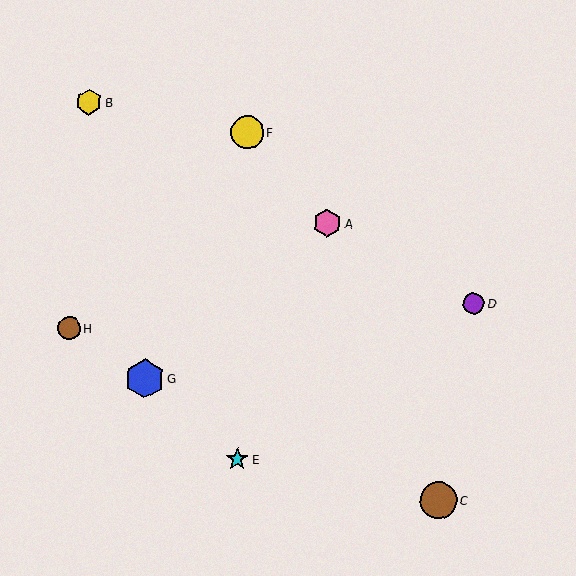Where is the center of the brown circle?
The center of the brown circle is at (69, 328).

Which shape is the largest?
The blue hexagon (labeled G) is the largest.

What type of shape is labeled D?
Shape D is a purple circle.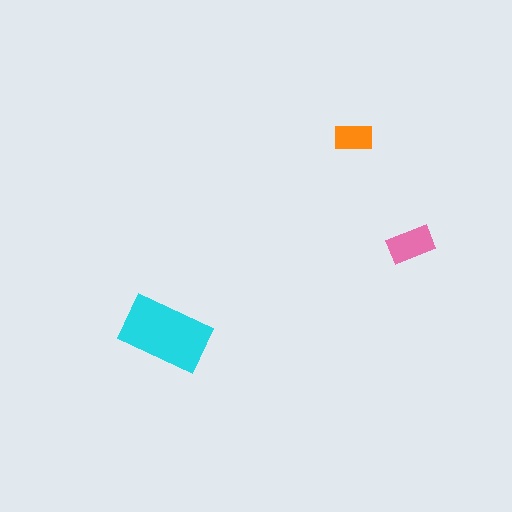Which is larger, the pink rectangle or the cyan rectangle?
The cyan one.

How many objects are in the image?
There are 3 objects in the image.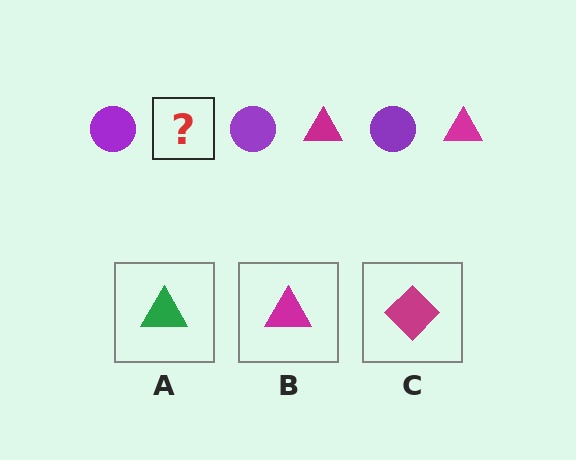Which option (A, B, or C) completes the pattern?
B.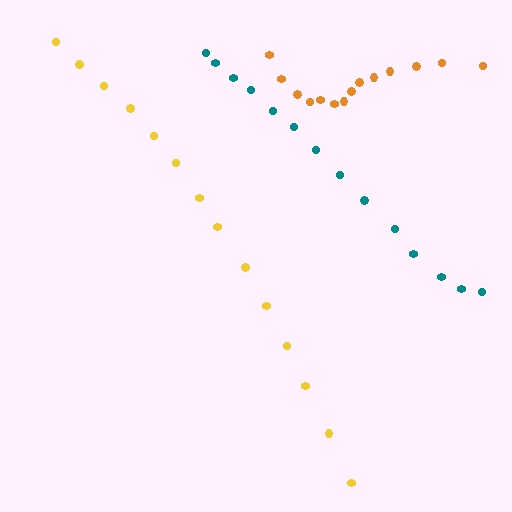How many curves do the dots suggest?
There are 3 distinct paths.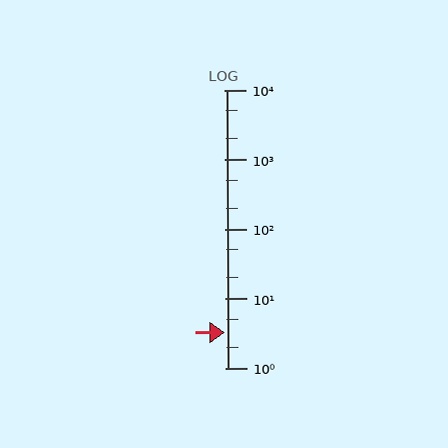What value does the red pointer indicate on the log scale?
The pointer indicates approximately 3.2.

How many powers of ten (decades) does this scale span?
The scale spans 4 decades, from 1 to 10000.